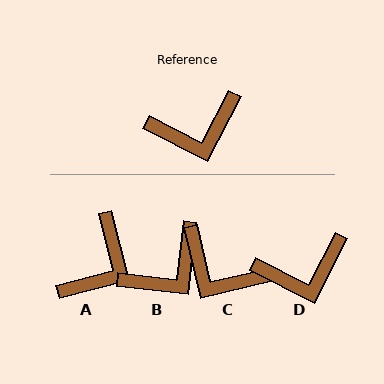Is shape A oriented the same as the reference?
No, it is off by about 42 degrees.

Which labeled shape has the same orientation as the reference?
D.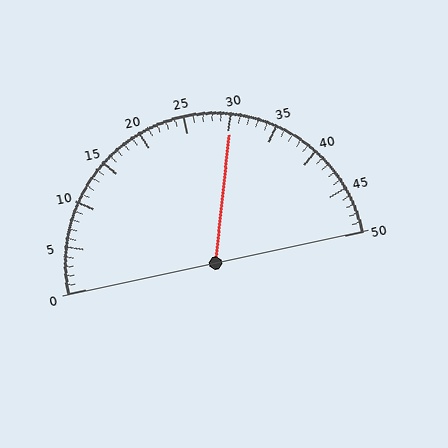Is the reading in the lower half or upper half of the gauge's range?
The reading is in the upper half of the range (0 to 50).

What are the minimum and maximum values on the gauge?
The gauge ranges from 0 to 50.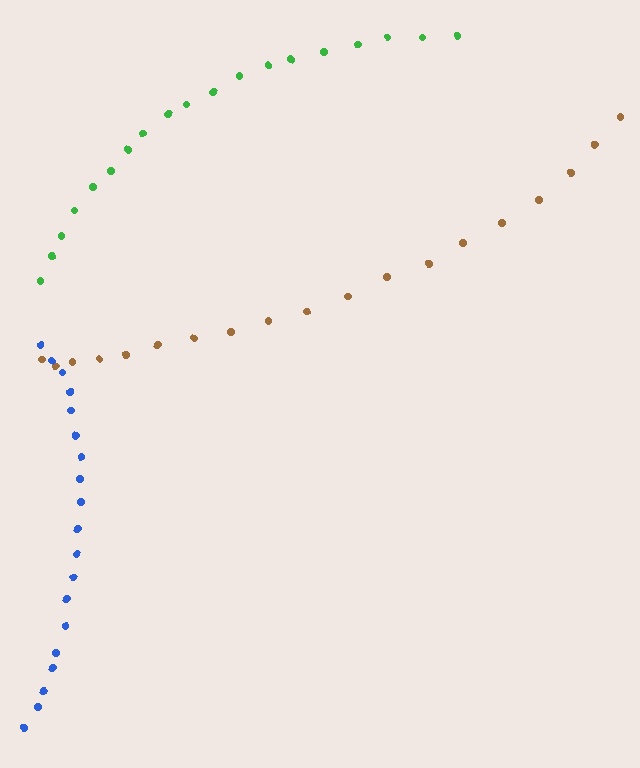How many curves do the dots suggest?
There are 3 distinct paths.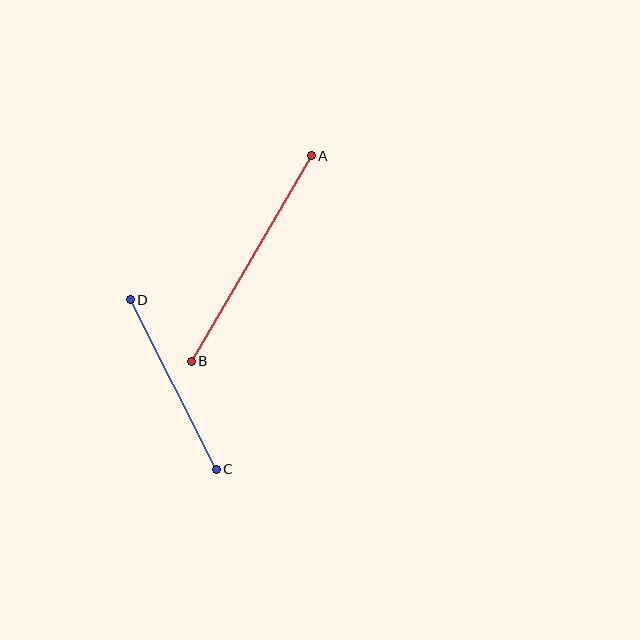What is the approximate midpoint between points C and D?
The midpoint is at approximately (173, 384) pixels.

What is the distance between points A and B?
The distance is approximately 238 pixels.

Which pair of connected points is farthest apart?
Points A and B are farthest apart.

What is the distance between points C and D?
The distance is approximately 190 pixels.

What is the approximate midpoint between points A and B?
The midpoint is at approximately (251, 258) pixels.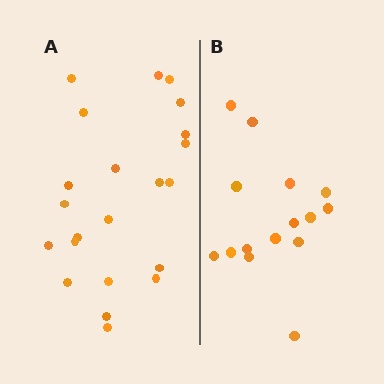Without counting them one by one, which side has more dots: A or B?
Region A (the left region) has more dots.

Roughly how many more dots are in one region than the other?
Region A has roughly 8 or so more dots than region B.